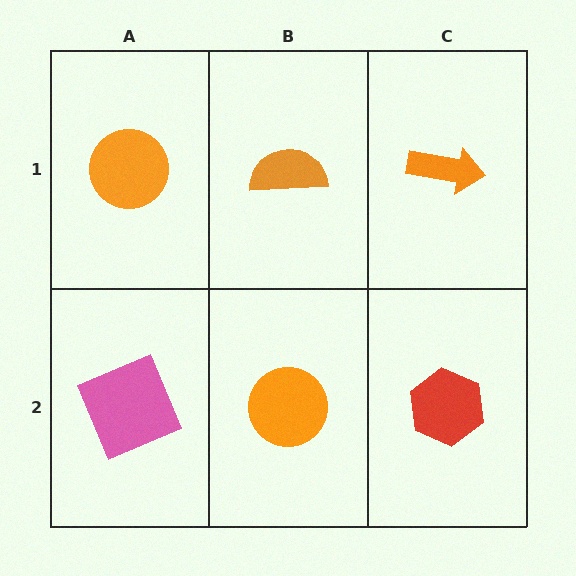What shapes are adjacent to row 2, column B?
An orange semicircle (row 1, column B), a pink square (row 2, column A), a red hexagon (row 2, column C).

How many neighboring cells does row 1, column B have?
3.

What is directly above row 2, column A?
An orange circle.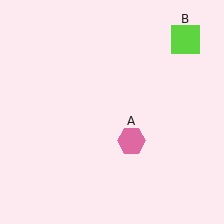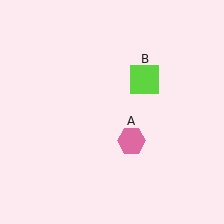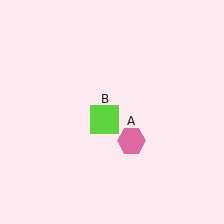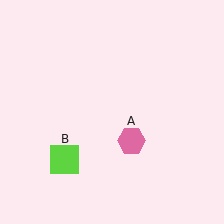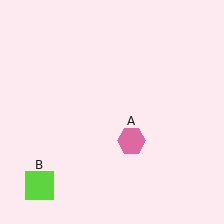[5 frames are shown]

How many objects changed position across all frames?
1 object changed position: lime square (object B).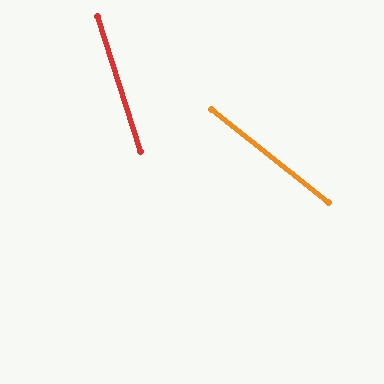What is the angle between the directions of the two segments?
Approximately 34 degrees.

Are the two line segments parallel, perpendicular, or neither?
Neither parallel nor perpendicular — they differ by about 34°.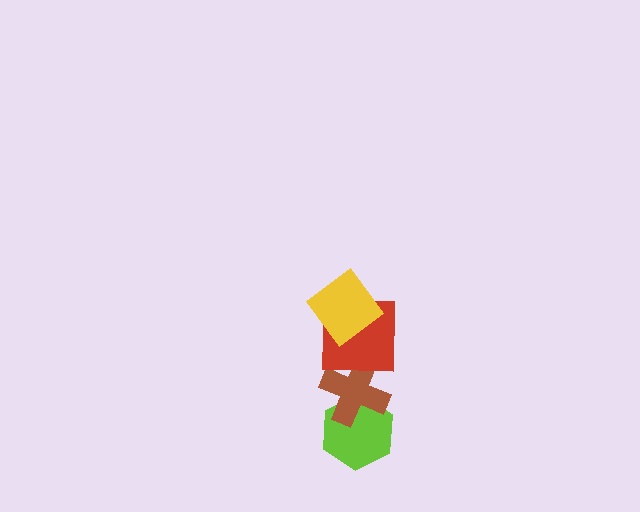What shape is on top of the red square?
The yellow diamond is on top of the red square.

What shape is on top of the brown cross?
The red square is on top of the brown cross.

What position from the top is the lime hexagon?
The lime hexagon is 4th from the top.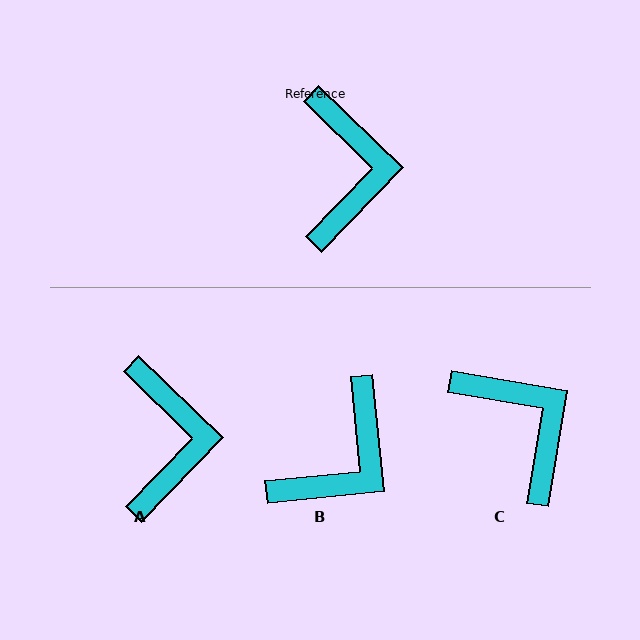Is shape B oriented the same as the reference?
No, it is off by about 40 degrees.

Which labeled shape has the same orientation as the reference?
A.